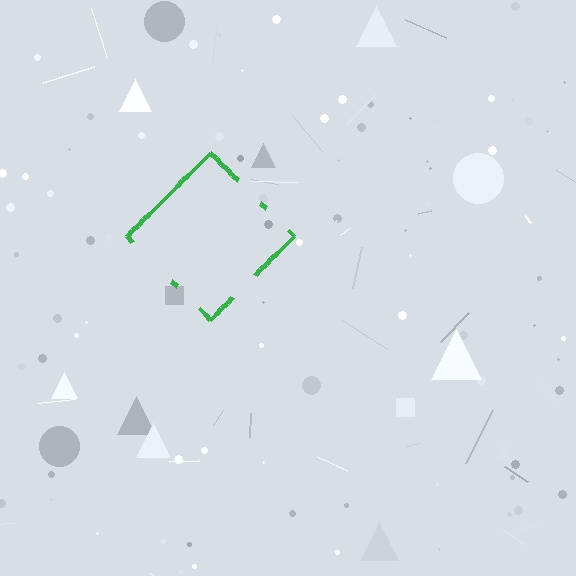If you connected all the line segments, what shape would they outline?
They would outline a diamond.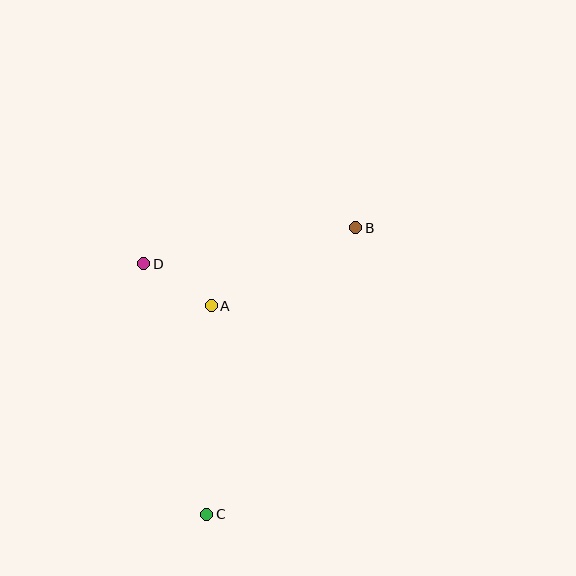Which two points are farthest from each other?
Points B and C are farthest from each other.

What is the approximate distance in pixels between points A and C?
The distance between A and C is approximately 208 pixels.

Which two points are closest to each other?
Points A and D are closest to each other.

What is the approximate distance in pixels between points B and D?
The distance between B and D is approximately 215 pixels.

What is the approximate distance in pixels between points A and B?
The distance between A and B is approximately 164 pixels.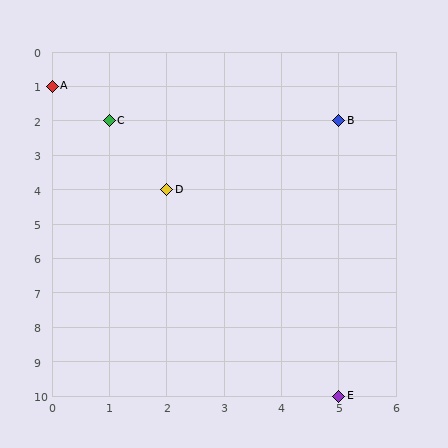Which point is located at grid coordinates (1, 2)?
Point C is at (1, 2).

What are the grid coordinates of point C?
Point C is at grid coordinates (1, 2).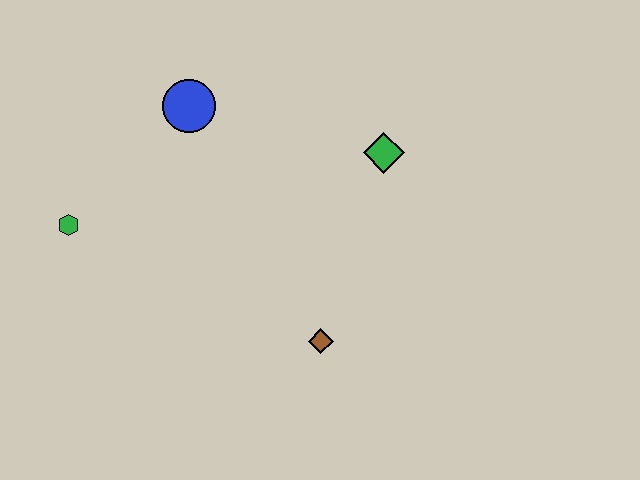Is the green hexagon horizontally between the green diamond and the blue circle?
No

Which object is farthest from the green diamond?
The green hexagon is farthest from the green diamond.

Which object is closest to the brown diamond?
The green diamond is closest to the brown diamond.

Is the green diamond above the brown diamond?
Yes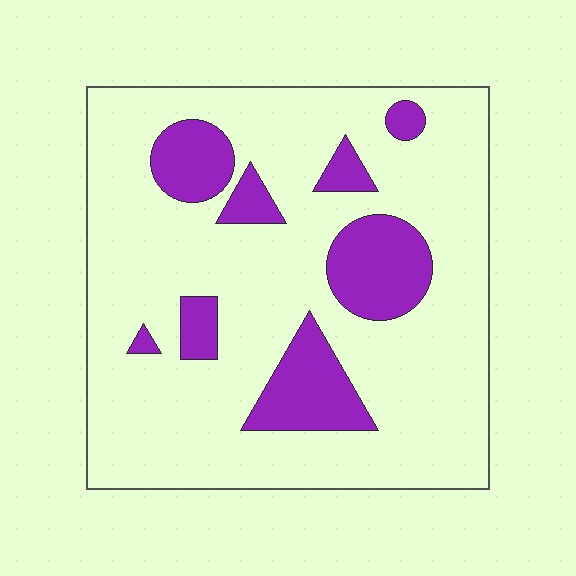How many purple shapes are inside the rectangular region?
8.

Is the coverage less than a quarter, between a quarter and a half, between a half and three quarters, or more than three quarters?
Less than a quarter.